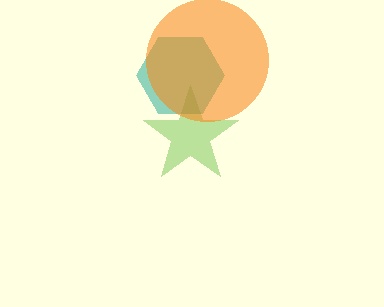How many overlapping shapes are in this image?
There are 3 overlapping shapes in the image.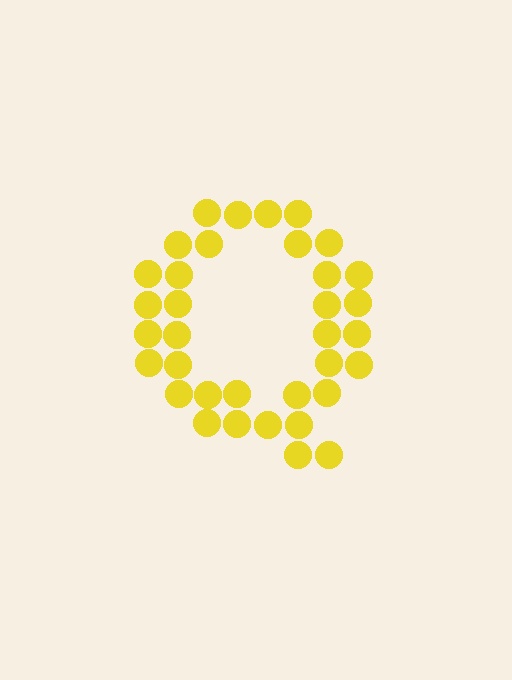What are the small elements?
The small elements are circles.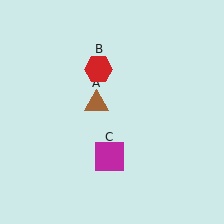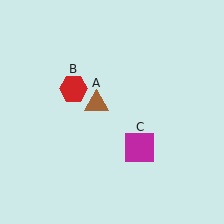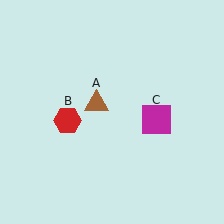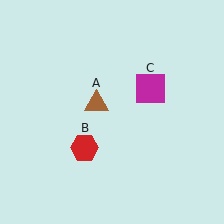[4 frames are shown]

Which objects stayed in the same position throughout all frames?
Brown triangle (object A) remained stationary.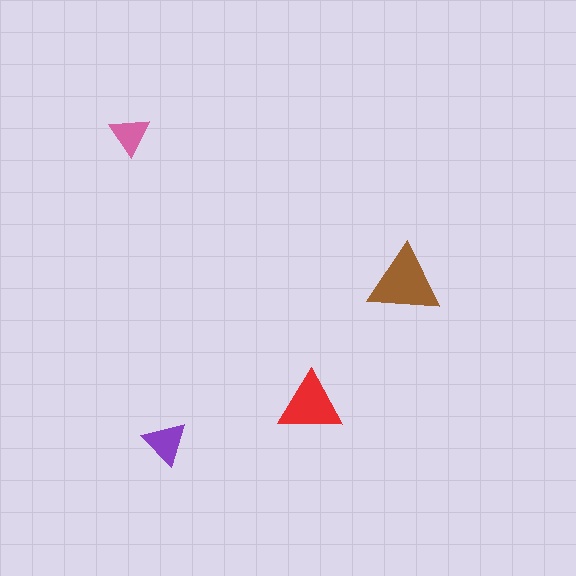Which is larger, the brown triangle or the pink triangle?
The brown one.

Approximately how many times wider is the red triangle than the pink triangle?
About 1.5 times wider.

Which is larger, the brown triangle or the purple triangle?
The brown one.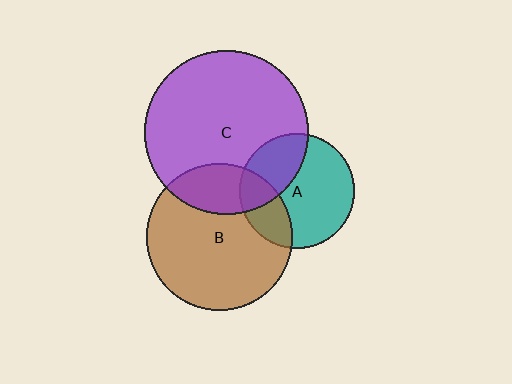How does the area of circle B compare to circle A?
Approximately 1.6 times.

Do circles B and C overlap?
Yes.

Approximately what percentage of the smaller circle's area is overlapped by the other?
Approximately 25%.